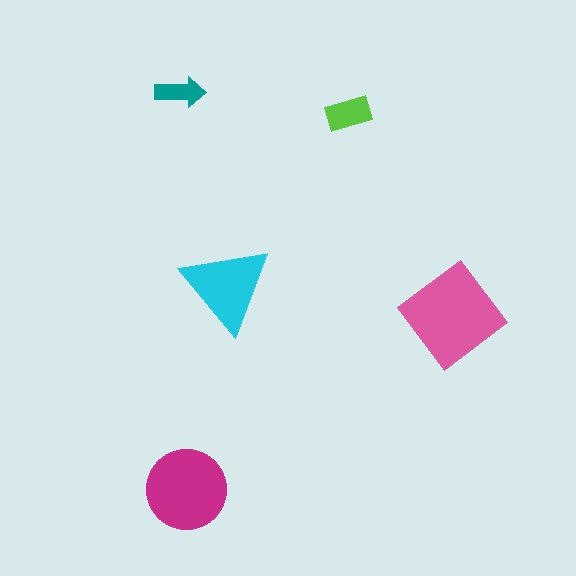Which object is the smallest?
The teal arrow.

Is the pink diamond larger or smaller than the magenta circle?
Larger.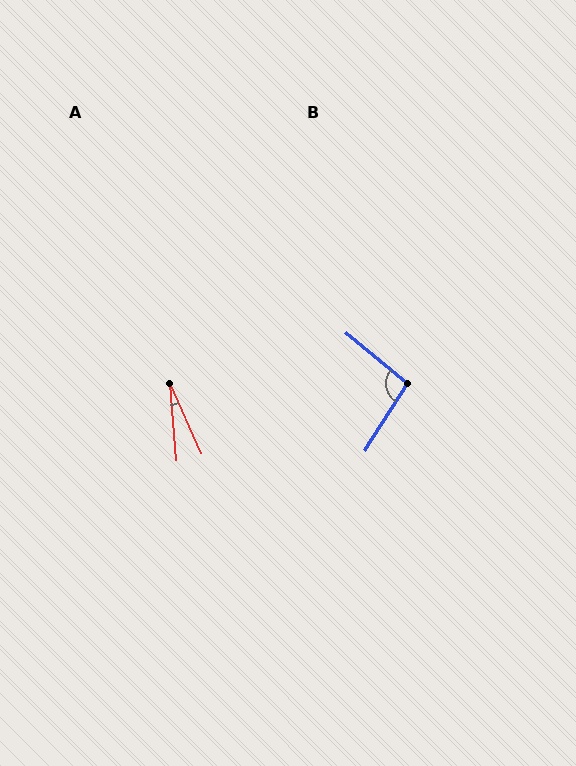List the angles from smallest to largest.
A (19°), B (97°).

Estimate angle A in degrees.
Approximately 19 degrees.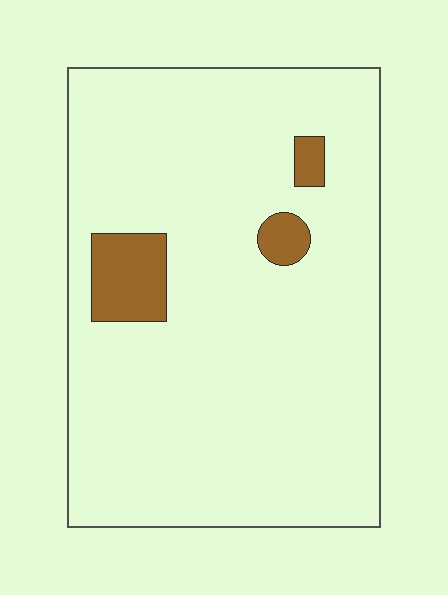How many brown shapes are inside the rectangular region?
3.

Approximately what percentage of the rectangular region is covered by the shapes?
Approximately 5%.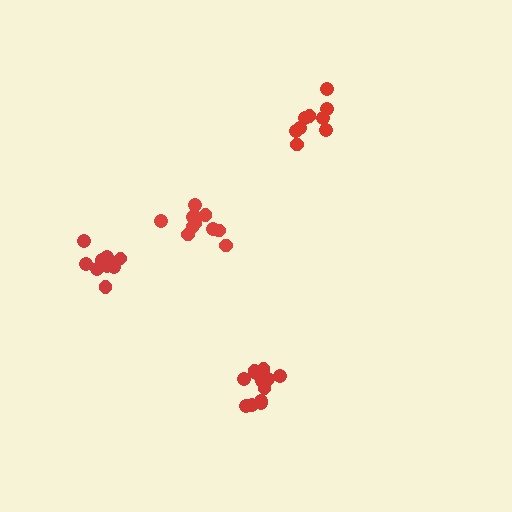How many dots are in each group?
Group 1: 12 dots, Group 2: 11 dots, Group 3: 9 dots, Group 4: 10 dots (42 total).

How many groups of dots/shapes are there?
There are 4 groups.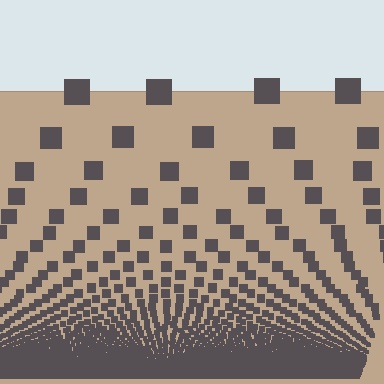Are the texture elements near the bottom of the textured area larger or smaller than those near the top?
Smaller. The gradient is inverted — elements near the bottom are smaller and denser.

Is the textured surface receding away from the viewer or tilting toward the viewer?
The surface appears to tilt toward the viewer. Texture elements get larger and sparser toward the top.